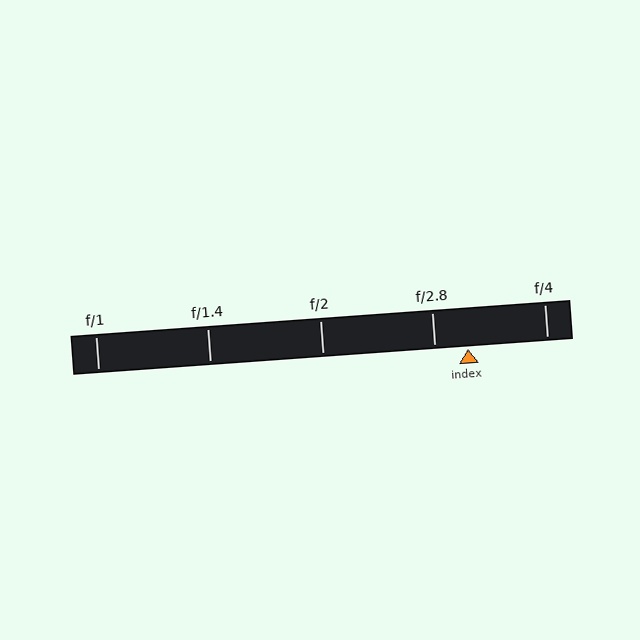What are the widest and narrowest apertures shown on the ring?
The widest aperture shown is f/1 and the narrowest is f/4.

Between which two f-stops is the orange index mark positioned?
The index mark is between f/2.8 and f/4.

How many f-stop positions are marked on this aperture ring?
There are 5 f-stop positions marked.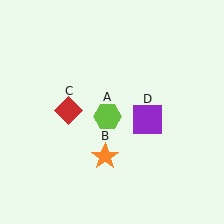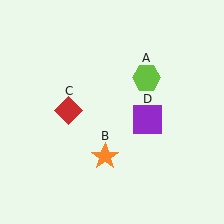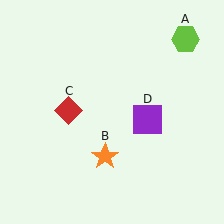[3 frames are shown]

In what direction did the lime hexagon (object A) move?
The lime hexagon (object A) moved up and to the right.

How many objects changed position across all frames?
1 object changed position: lime hexagon (object A).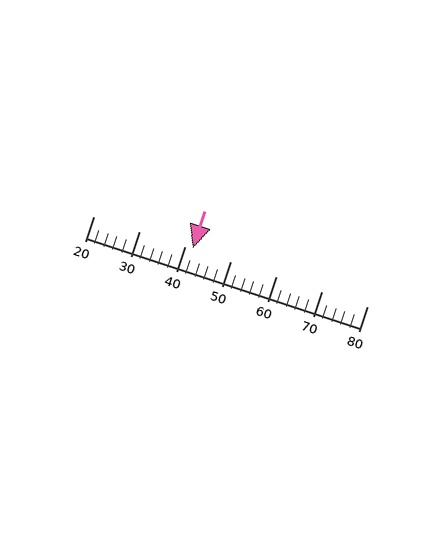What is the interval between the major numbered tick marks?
The major tick marks are spaced 10 units apart.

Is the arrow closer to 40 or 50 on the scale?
The arrow is closer to 40.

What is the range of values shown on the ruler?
The ruler shows values from 20 to 80.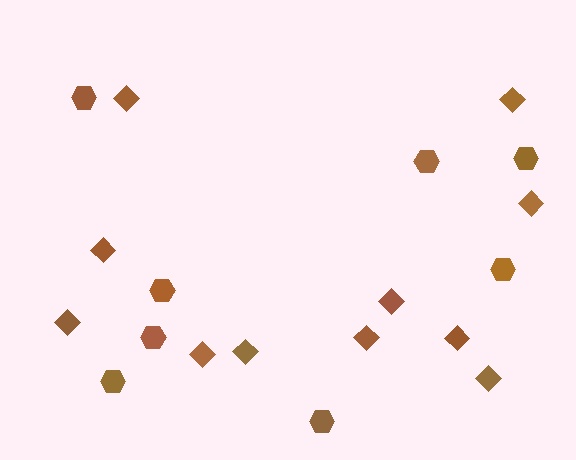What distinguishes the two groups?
There are 2 groups: one group of hexagons (8) and one group of diamonds (11).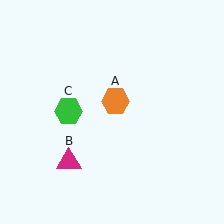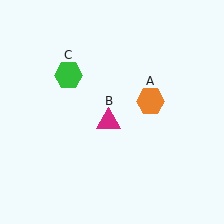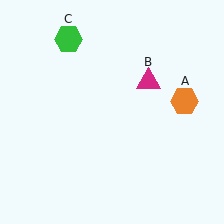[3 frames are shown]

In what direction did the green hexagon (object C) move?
The green hexagon (object C) moved up.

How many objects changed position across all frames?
3 objects changed position: orange hexagon (object A), magenta triangle (object B), green hexagon (object C).